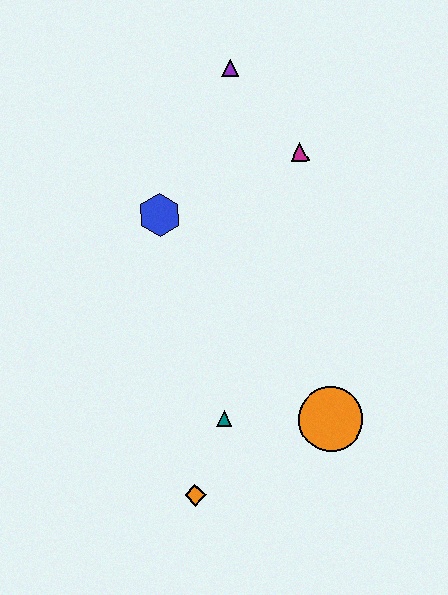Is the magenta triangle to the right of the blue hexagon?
Yes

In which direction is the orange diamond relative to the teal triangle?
The orange diamond is below the teal triangle.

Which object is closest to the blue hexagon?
The magenta triangle is closest to the blue hexagon.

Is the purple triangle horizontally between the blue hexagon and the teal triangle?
No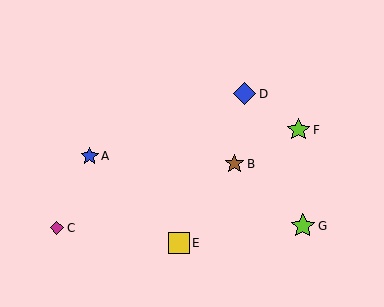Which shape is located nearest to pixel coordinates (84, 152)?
The blue star (labeled A) at (90, 156) is nearest to that location.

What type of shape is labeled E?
Shape E is a yellow square.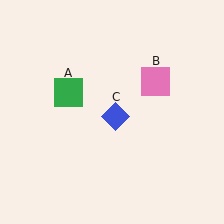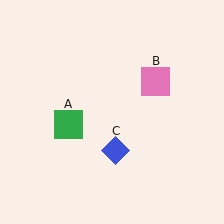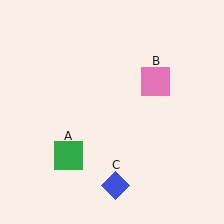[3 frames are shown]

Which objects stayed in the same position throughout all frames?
Pink square (object B) remained stationary.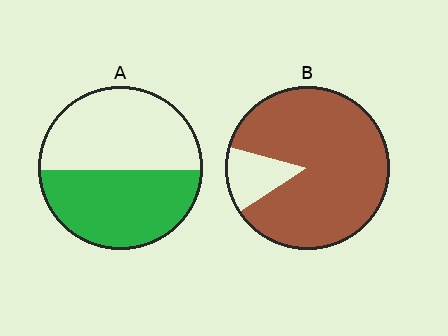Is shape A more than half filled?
Roughly half.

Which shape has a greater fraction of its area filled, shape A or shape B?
Shape B.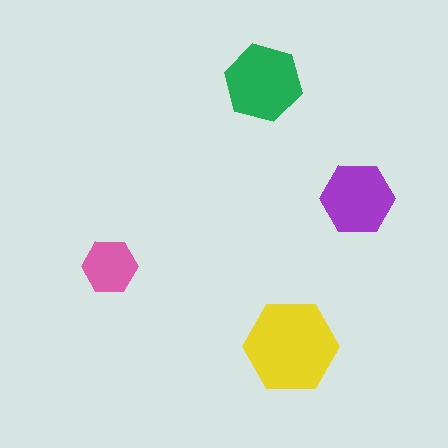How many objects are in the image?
There are 4 objects in the image.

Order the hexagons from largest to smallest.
the yellow one, the green one, the purple one, the pink one.